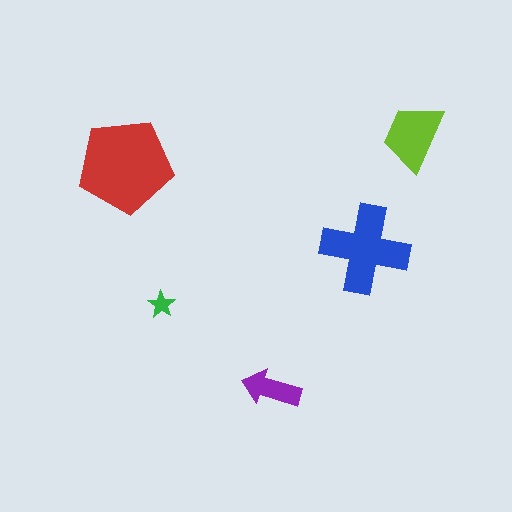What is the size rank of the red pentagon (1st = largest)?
1st.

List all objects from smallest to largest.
The green star, the purple arrow, the lime trapezoid, the blue cross, the red pentagon.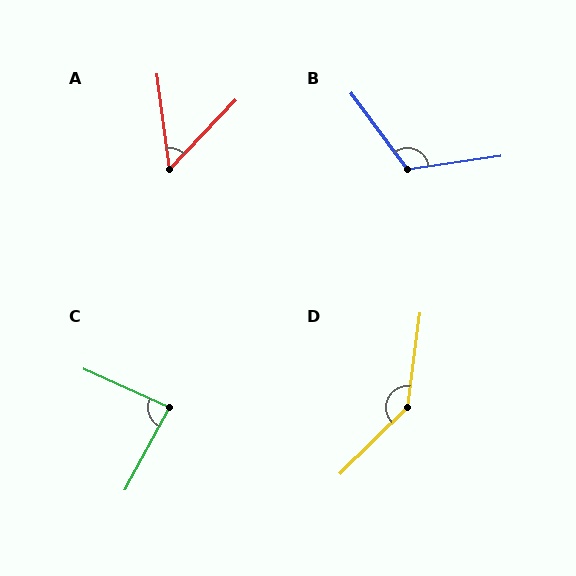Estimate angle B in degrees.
Approximately 118 degrees.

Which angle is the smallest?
A, at approximately 51 degrees.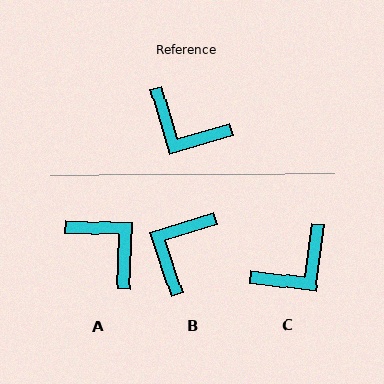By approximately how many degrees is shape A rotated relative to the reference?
Approximately 161 degrees counter-clockwise.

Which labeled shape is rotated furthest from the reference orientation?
A, about 161 degrees away.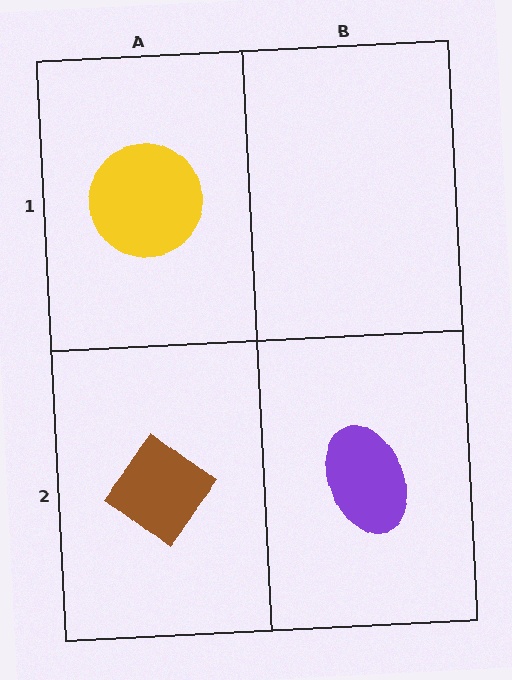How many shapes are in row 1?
1 shape.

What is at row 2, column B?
A purple ellipse.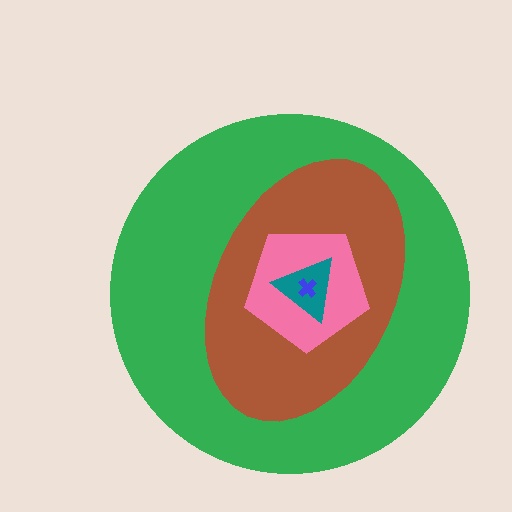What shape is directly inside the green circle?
The brown ellipse.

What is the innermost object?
The blue cross.